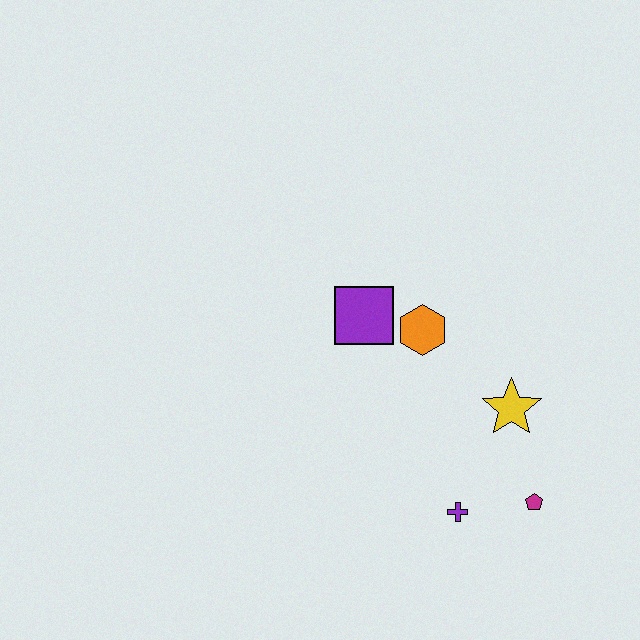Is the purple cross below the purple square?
Yes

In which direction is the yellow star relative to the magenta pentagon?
The yellow star is above the magenta pentagon.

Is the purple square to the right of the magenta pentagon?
No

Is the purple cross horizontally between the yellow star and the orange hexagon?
Yes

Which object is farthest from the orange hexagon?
The magenta pentagon is farthest from the orange hexagon.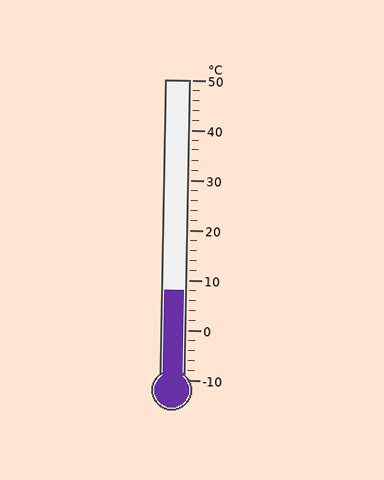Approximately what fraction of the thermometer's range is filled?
The thermometer is filled to approximately 30% of its range.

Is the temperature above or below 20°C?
The temperature is below 20°C.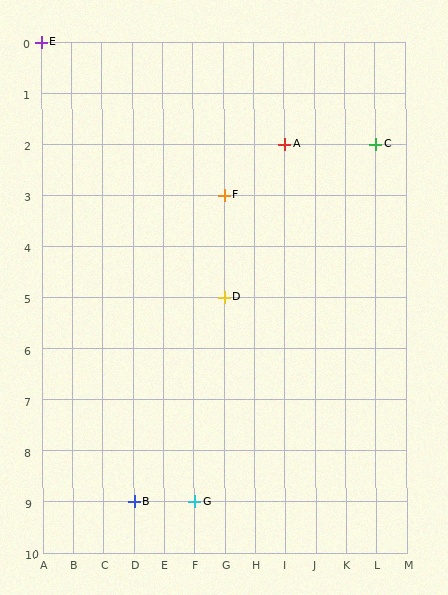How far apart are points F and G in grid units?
Points F and G are 1 column and 6 rows apart (about 6.1 grid units diagonally).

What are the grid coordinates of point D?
Point D is at grid coordinates (G, 5).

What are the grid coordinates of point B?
Point B is at grid coordinates (D, 9).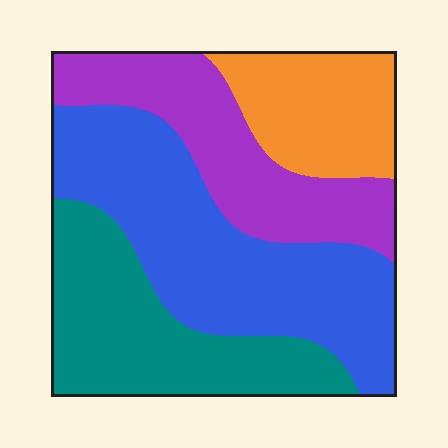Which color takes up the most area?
Blue, at roughly 35%.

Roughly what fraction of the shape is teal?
Teal takes up about one quarter (1/4) of the shape.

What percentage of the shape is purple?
Purple covers roughly 25% of the shape.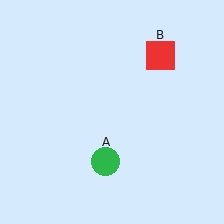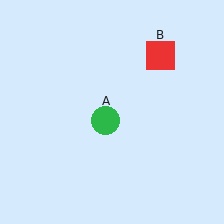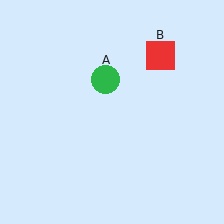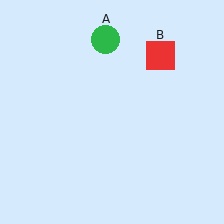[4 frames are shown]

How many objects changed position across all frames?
1 object changed position: green circle (object A).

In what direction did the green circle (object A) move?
The green circle (object A) moved up.